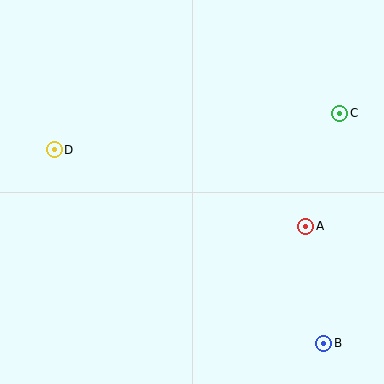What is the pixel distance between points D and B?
The distance between D and B is 332 pixels.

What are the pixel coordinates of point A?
Point A is at (306, 226).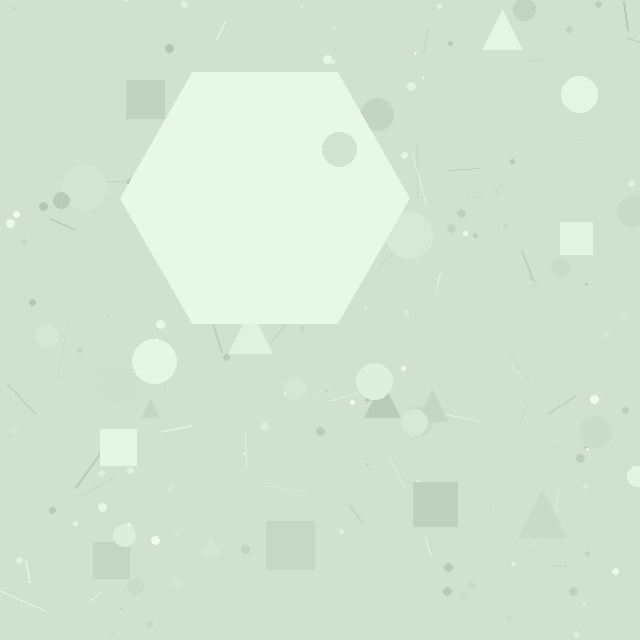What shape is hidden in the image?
A hexagon is hidden in the image.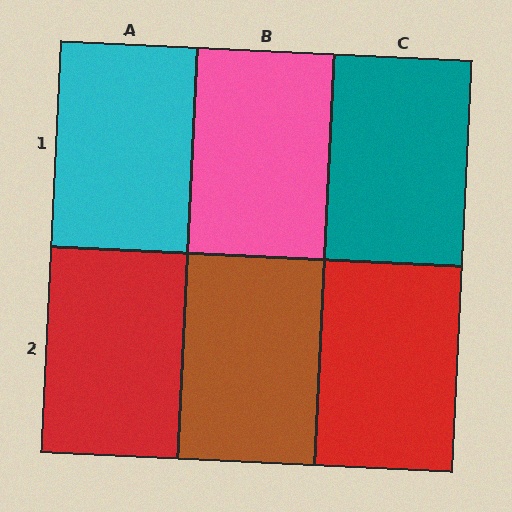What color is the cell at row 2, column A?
Red.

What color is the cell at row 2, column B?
Brown.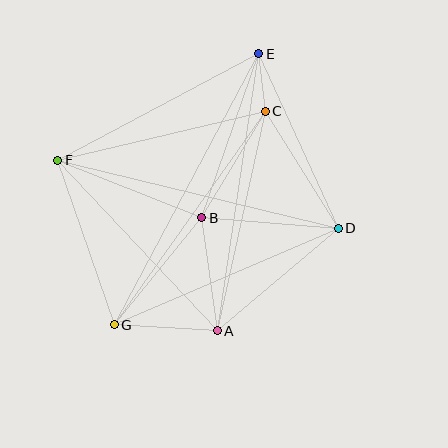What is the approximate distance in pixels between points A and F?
The distance between A and F is approximately 234 pixels.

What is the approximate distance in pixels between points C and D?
The distance between C and D is approximately 138 pixels.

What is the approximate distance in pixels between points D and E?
The distance between D and E is approximately 192 pixels.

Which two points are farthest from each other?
Points E and G are farthest from each other.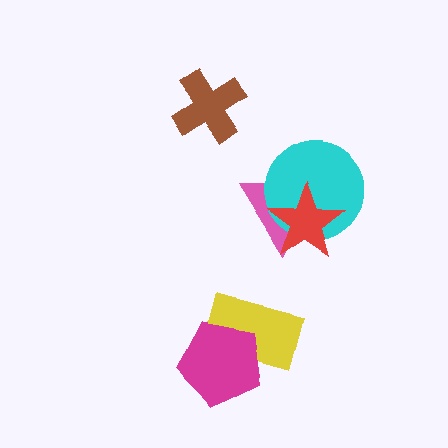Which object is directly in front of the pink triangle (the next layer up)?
The cyan circle is directly in front of the pink triangle.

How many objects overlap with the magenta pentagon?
1 object overlaps with the magenta pentagon.